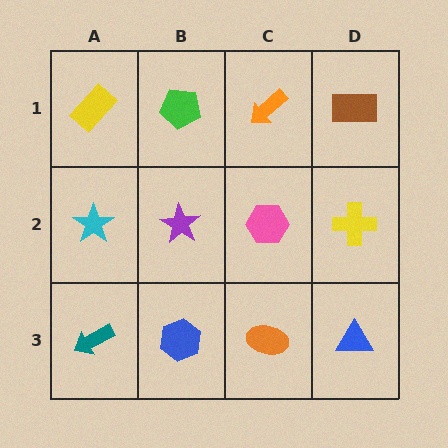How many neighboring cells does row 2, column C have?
4.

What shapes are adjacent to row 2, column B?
A green pentagon (row 1, column B), a blue hexagon (row 3, column B), a cyan star (row 2, column A), a pink hexagon (row 2, column C).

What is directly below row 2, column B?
A blue hexagon.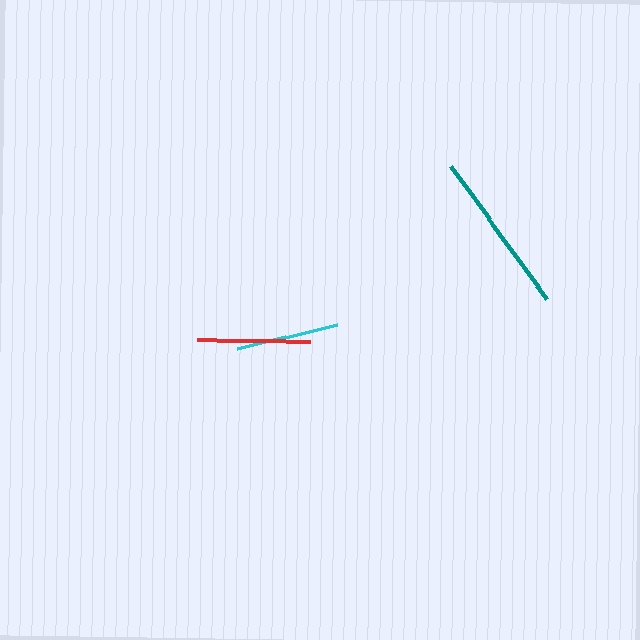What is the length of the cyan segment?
The cyan segment is approximately 103 pixels long.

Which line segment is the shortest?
The cyan line is the shortest at approximately 103 pixels.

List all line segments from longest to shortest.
From longest to shortest: teal, red, cyan.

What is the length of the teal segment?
The teal segment is approximately 165 pixels long.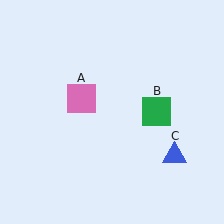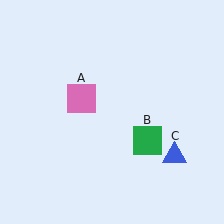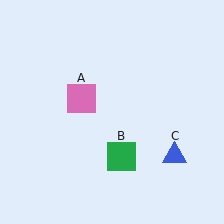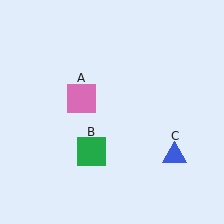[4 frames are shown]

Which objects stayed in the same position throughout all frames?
Pink square (object A) and blue triangle (object C) remained stationary.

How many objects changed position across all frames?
1 object changed position: green square (object B).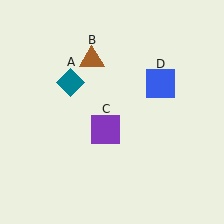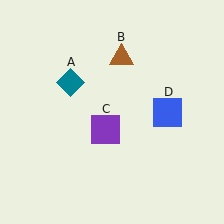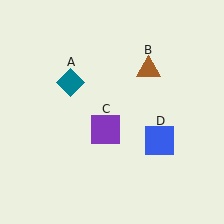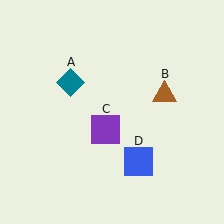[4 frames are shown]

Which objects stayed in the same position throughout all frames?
Teal diamond (object A) and purple square (object C) remained stationary.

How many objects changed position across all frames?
2 objects changed position: brown triangle (object B), blue square (object D).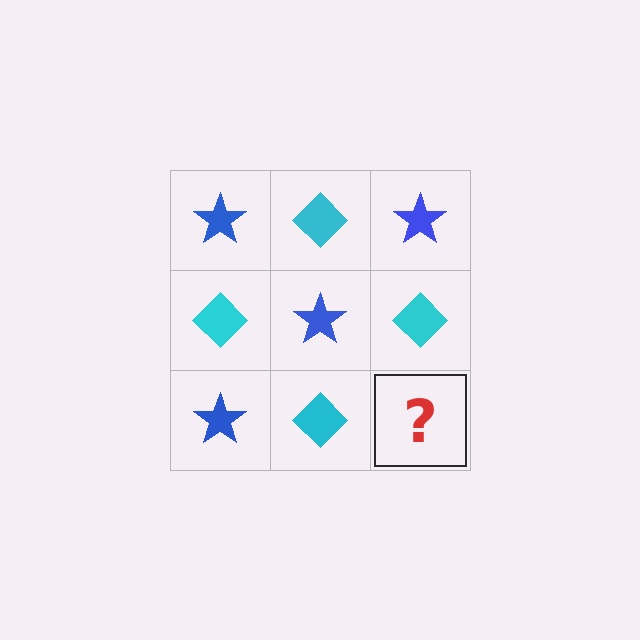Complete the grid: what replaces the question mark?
The question mark should be replaced with a blue star.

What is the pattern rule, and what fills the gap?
The rule is that it alternates blue star and cyan diamond in a checkerboard pattern. The gap should be filled with a blue star.